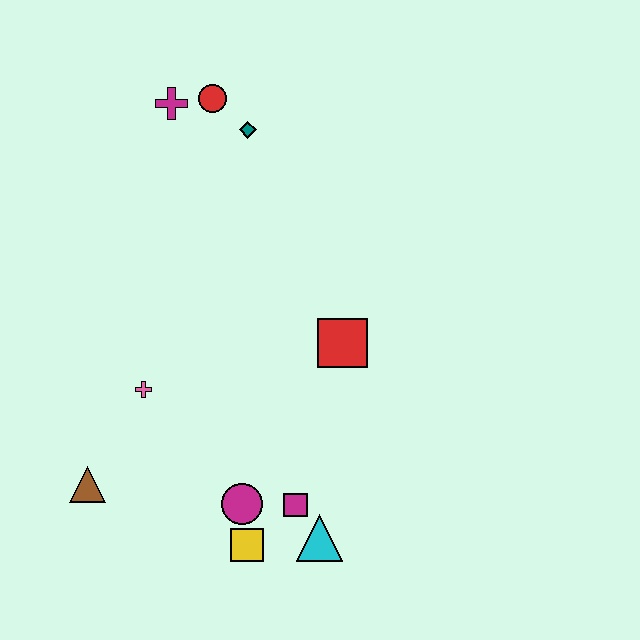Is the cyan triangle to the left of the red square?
Yes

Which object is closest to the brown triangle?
The pink cross is closest to the brown triangle.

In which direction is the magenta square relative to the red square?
The magenta square is below the red square.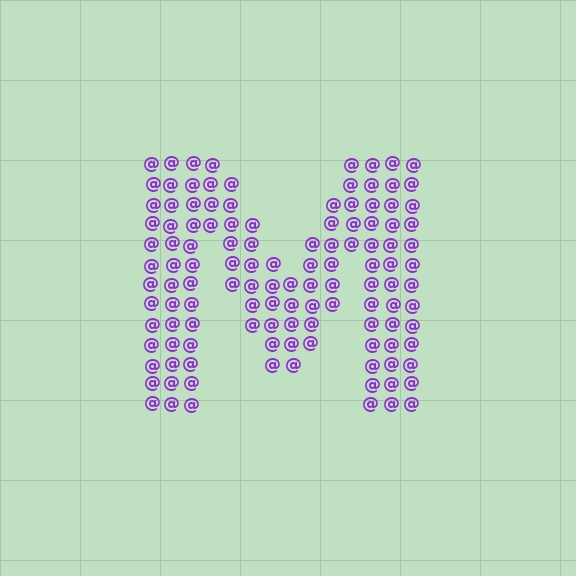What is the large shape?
The large shape is the letter M.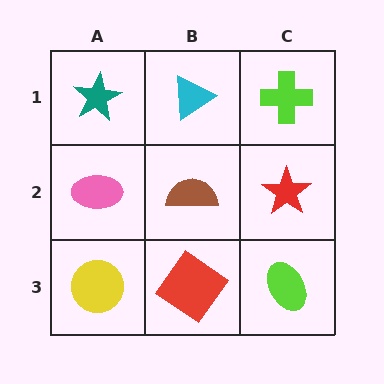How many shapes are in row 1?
3 shapes.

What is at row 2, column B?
A brown semicircle.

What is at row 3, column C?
A lime ellipse.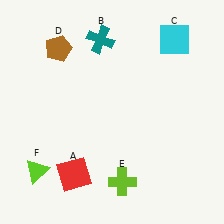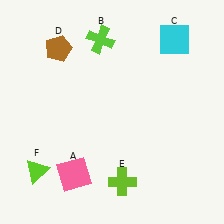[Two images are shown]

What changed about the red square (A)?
In Image 1, A is red. In Image 2, it changed to pink.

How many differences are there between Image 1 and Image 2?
There are 2 differences between the two images.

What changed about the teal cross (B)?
In Image 1, B is teal. In Image 2, it changed to lime.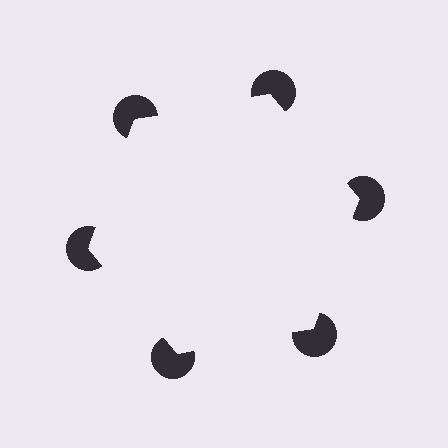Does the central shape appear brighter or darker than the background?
It typically appears slightly brighter than the background, even though no actual brightness change is drawn.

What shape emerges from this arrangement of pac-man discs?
An illusory hexagon — its edges are inferred from the aligned wedge cuts in the pac-man discs, not physically drawn.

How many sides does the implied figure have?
6 sides.